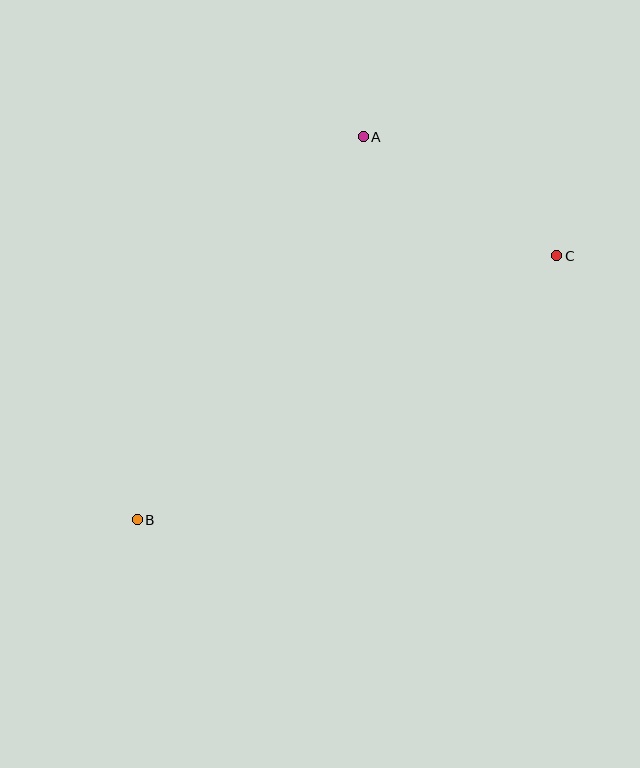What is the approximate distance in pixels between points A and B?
The distance between A and B is approximately 445 pixels.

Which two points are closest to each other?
Points A and C are closest to each other.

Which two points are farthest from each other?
Points B and C are farthest from each other.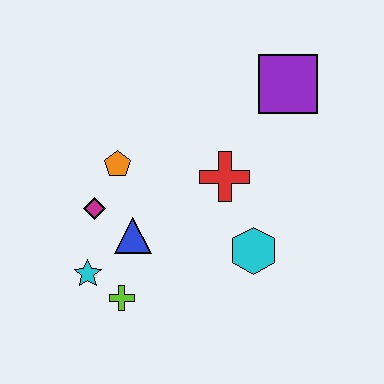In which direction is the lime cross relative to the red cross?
The lime cross is below the red cross.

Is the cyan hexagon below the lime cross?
No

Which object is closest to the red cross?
The cyan hexagon is closest to the red cross.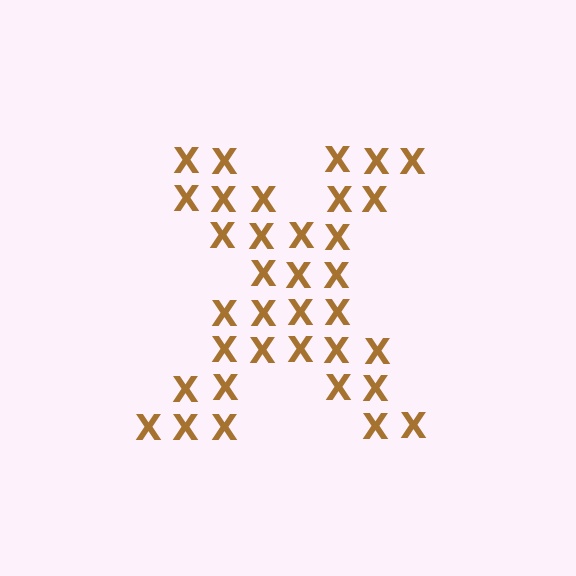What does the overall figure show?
The overall figure shows the letter X.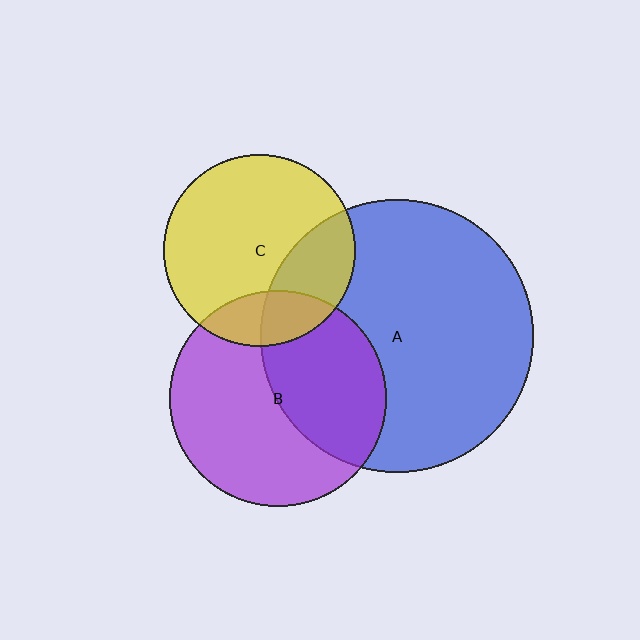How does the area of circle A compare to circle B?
Approximately 1.6 times.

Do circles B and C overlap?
Yes.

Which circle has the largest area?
Circle A (blue).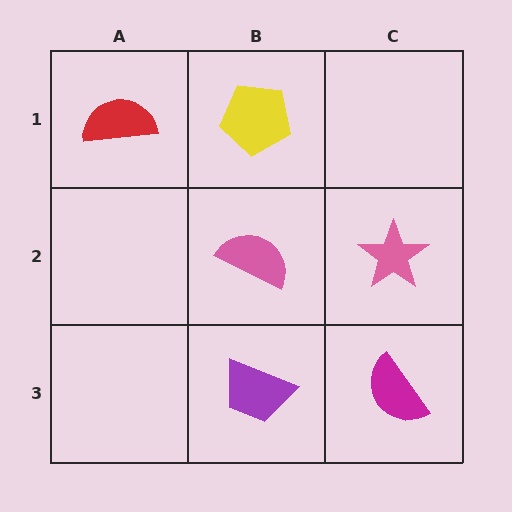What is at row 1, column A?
A red semicircle.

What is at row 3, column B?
A purple trapezoid.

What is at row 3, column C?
A magenta semicircle.